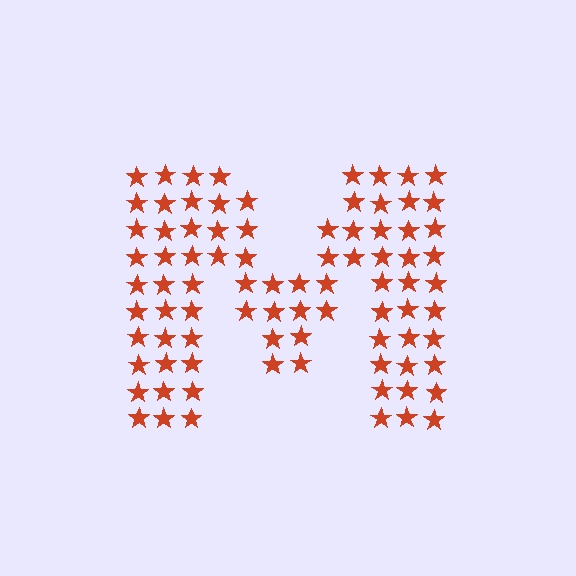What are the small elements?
The small elements are stars.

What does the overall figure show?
The overall figure shows the letter M.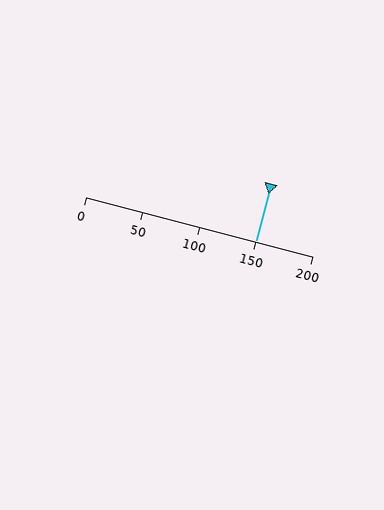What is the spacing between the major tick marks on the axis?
The major ticks are spaced 50 apart.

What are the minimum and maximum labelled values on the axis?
The axis runs from 0 to 200.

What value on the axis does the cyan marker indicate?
The marker indicates approximately 150.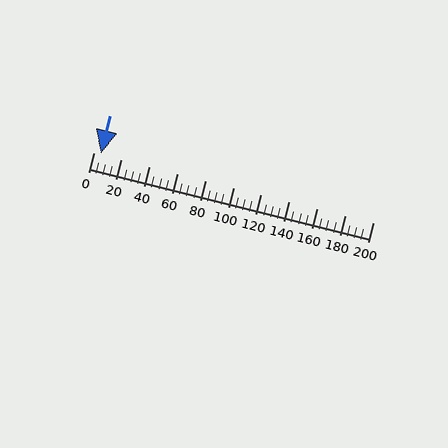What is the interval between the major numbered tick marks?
The major tick marks are spaced 20 units apart.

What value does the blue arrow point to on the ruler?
The blue arrow points to approximately 5.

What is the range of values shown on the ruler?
The ruler shows values from 0 to 200.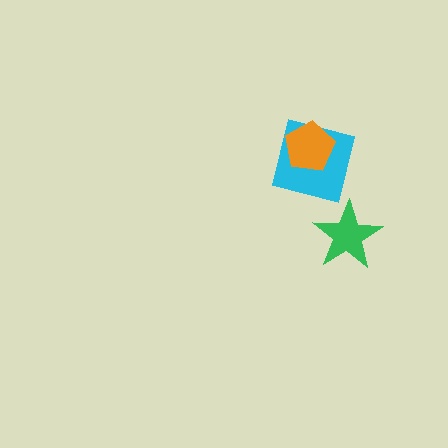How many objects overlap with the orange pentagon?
1 object overlaps with the orange pentagon.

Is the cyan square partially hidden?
Yes, it is partially covered by another shape.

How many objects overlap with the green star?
0 objects overlap with the green star.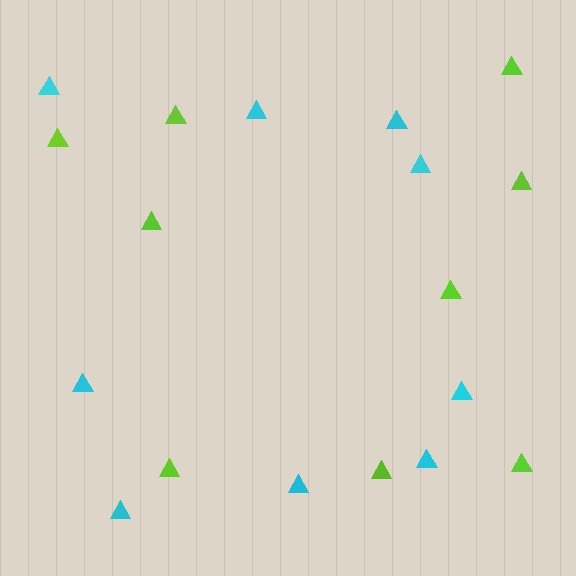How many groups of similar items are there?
There are 2 groups: one group of lime triangles (9) and one group of cyan triangles (9).